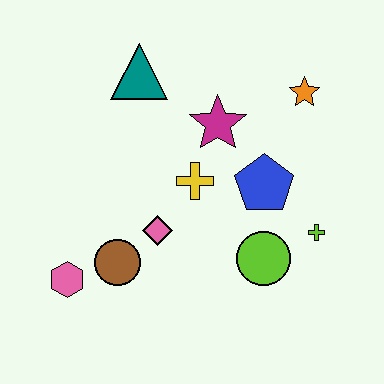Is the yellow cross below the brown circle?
No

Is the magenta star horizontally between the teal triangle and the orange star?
Yes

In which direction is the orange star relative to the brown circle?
The orange star is to the right of the brown circle.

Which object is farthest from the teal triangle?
The lime cross is farthest from the teal triangle.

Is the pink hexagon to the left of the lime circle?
Yes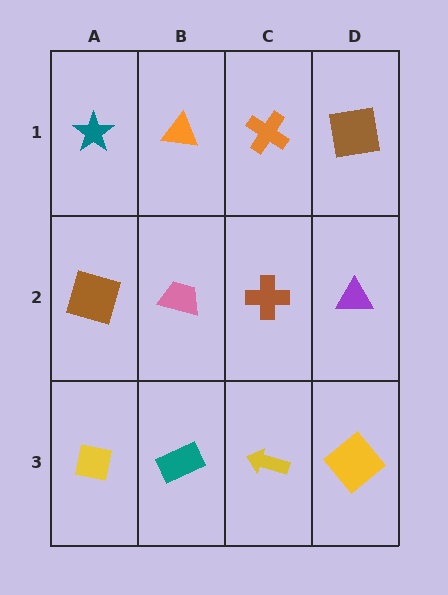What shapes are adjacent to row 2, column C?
An orange cross (row 1, column C), a yellow arrow (row 3, column C), a pink trapezoid (row 2, column B), a purple triangle (row 2, column D).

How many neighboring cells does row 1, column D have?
2.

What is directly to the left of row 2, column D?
A brown cross.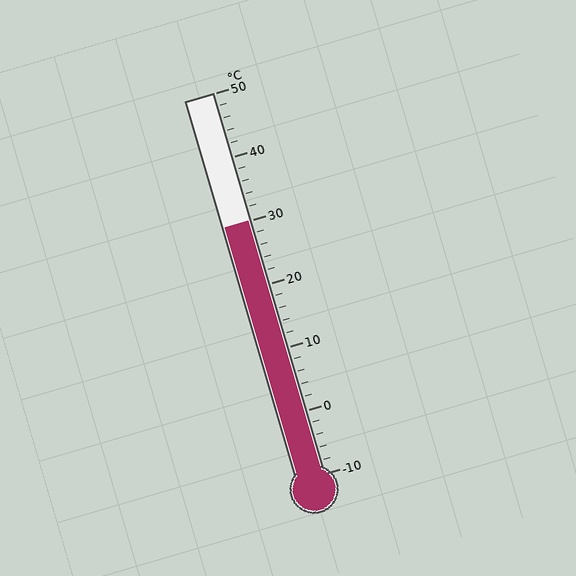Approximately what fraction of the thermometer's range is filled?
The thermometer is filled to approximately 65% of its range.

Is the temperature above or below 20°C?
The temperature is above 20°C.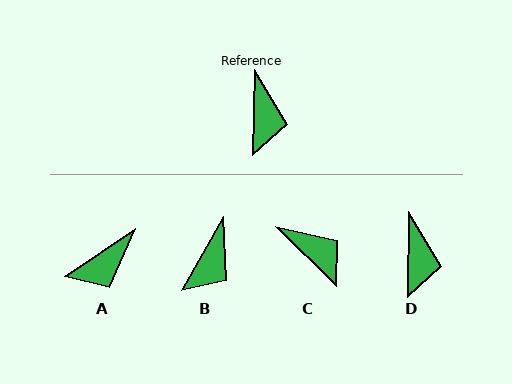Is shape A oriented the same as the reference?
No, it is off by about 55 degrees.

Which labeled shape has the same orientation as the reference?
D.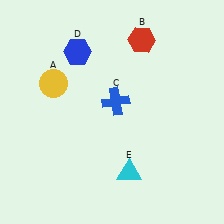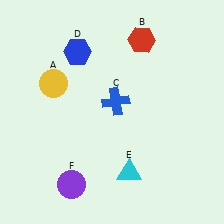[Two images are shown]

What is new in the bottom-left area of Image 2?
A purple circle (F) was added in the bottom-left area of Image 2.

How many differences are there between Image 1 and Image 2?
There is 1 difference between the two images.